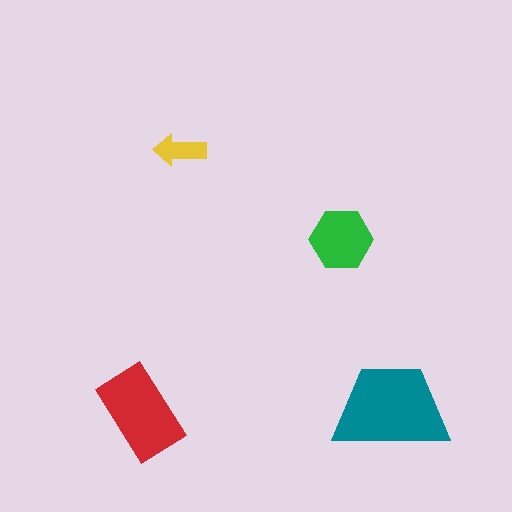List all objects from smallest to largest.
The yellow arrow, the green hexagon, the red rectangle, the teal trapezoid.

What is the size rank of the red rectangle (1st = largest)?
2nd.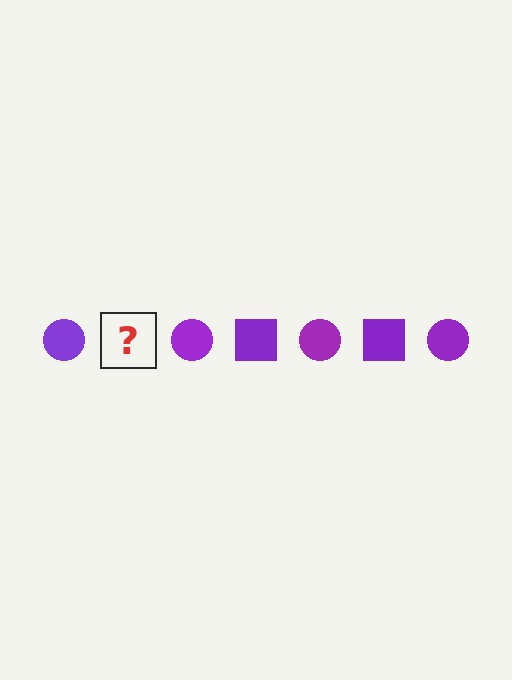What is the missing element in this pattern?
The missing element is a purple square.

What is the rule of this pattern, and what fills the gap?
The rule is that the pattern cycles through circle, square shapes in purple. The gap should be filled with a purple square.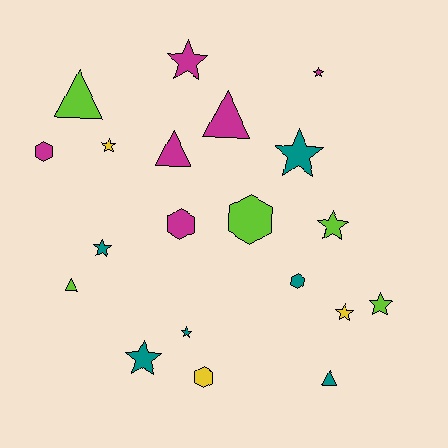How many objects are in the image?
There are 20 objects.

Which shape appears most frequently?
Star, with 10 objects.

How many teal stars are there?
There are 4 teal stars.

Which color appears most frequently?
Teal, with 6 objects.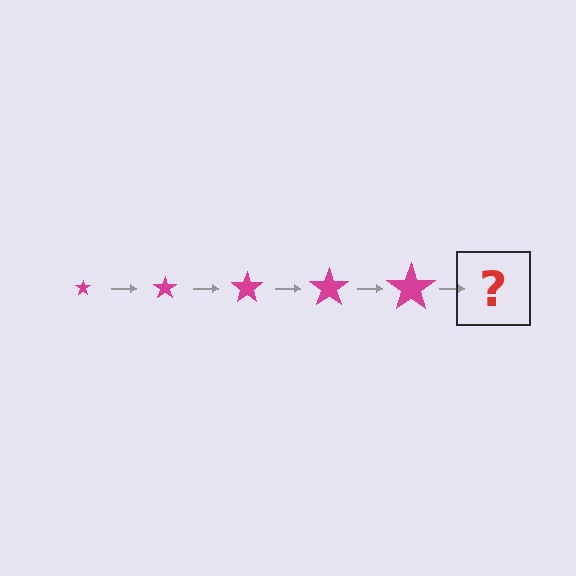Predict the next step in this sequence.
The next step is a magenta star, larger than the previous one.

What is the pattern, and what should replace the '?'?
The pattern is that the star gets progressively larger each step. The '?' should be a magenta star, larger than the previous one.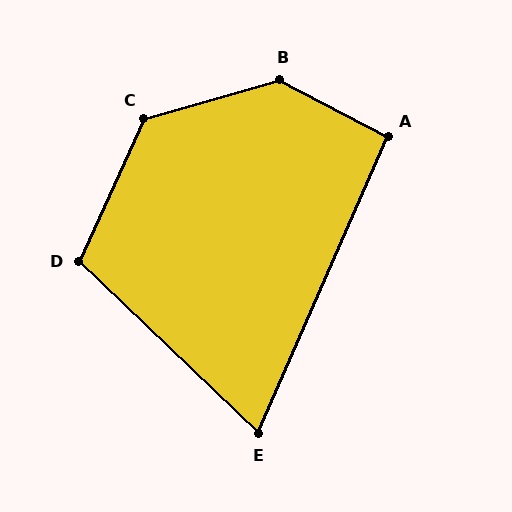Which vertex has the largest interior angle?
B, at approximately 136 degrees.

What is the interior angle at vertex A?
Approximately 94 degrees (approximately right).